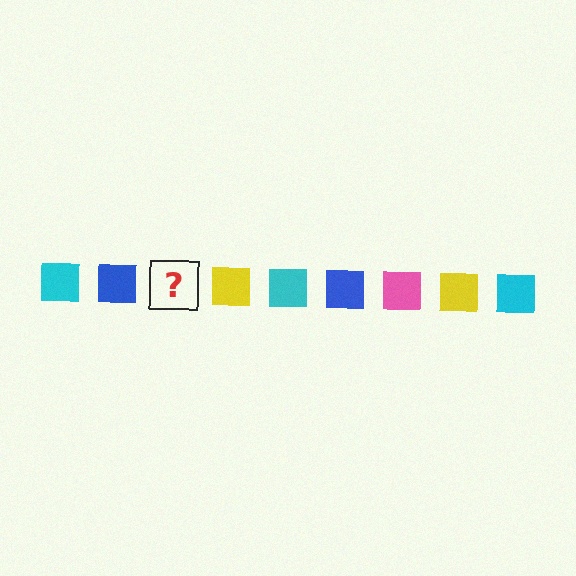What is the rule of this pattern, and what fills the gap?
The rule is that the pattern cycles through cyan, blue, pink, yellow squares. The gap should be filled with a pink square.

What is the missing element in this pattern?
The missing element is a pink square.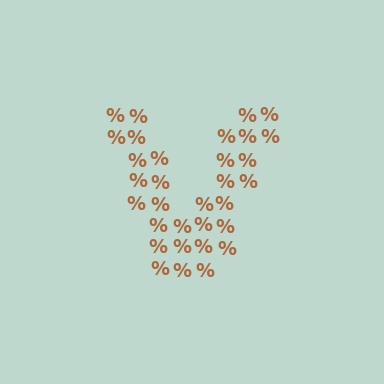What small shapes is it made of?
It is made of small percent signs.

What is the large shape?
The large shape is the letter V.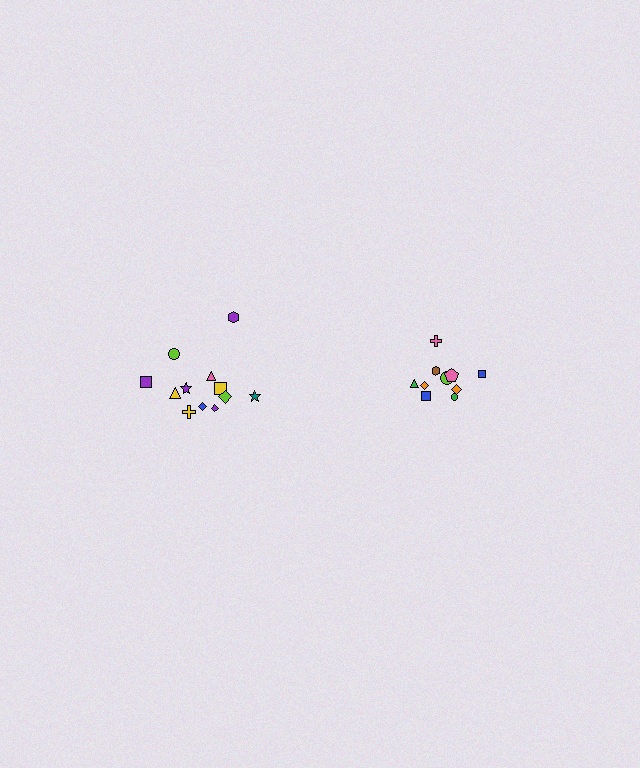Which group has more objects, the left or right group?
The left group.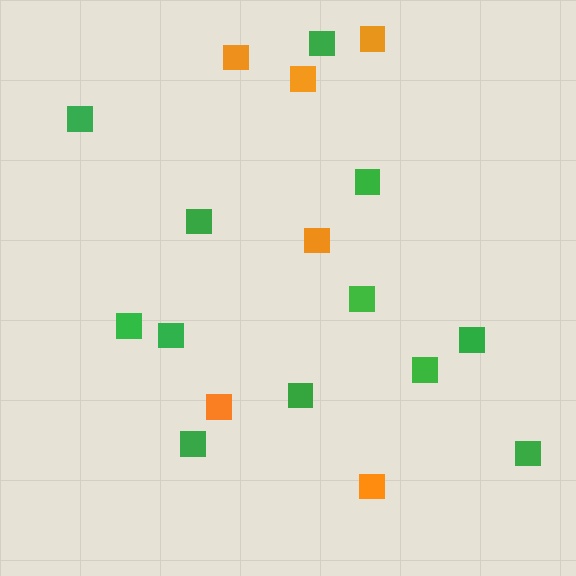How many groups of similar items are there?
There are 2 groups: one group of orange squares (6) and one group of green squares (12).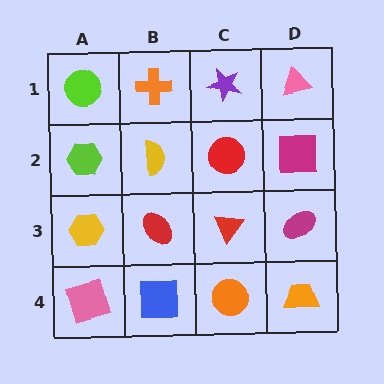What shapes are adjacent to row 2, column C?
A purple star (row 1, column C), a red triangle (row 3, column C), a yellow semicircle (row 2, column B), a magenta square (row 2, column D).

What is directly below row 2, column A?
A yellow hexagon.